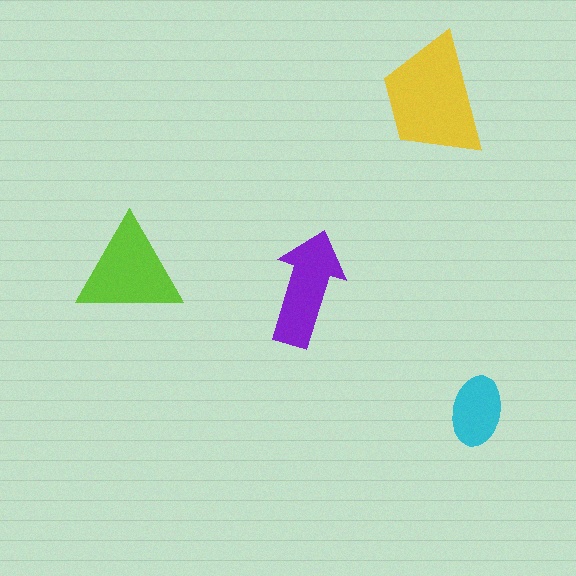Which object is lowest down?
The cyan ellipse is bottommost.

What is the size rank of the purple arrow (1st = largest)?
3rd.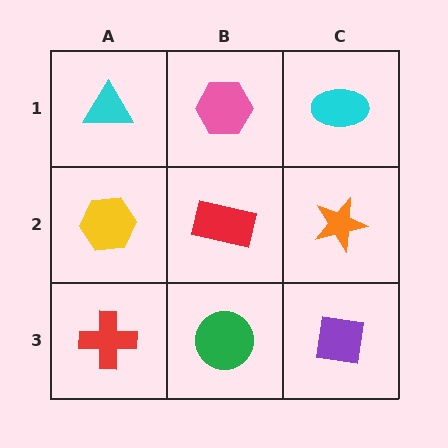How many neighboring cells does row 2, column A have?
3.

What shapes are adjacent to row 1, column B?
A red rectangle (row 2, column B), a cyan triangle (row 1, column A), a cyan ellipse (row 1, column C).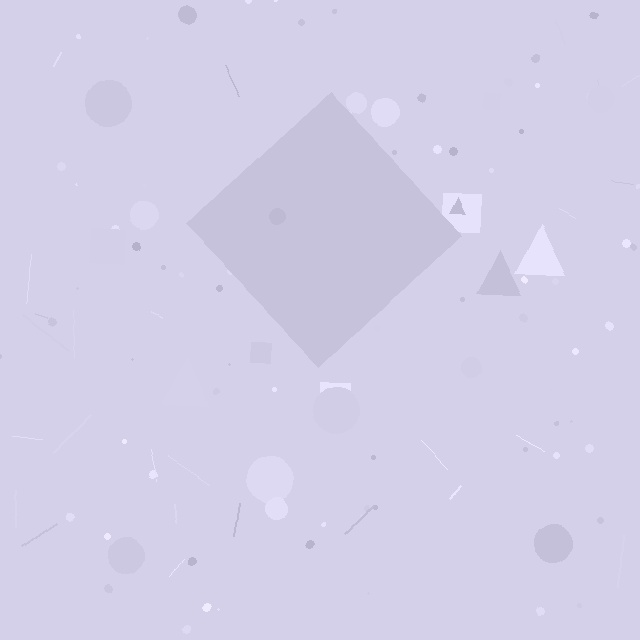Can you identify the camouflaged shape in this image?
The camouflaged shape is a diamond.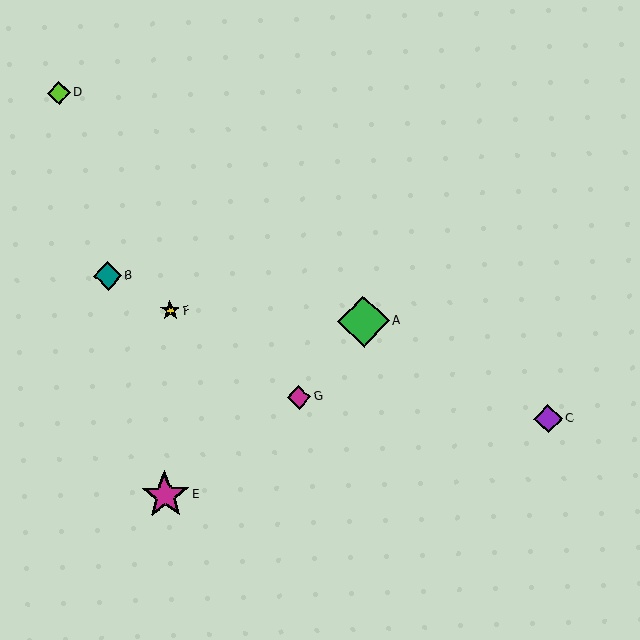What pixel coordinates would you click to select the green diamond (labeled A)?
Click at (364, 321) to select the green diamond A.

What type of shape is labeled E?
Shape E is a magenta star.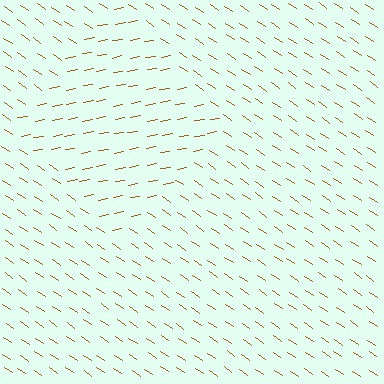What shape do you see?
I see a diamond.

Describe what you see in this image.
The image is filled with small brown line segments. A diamond region in the image has lines oriented differently from the surrounding lines, creating a visible texture boundary.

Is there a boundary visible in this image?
Yes, there is a texture boundary formed by a change in line orientation.